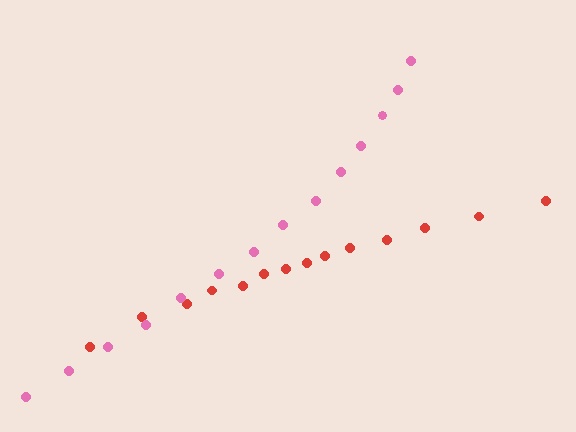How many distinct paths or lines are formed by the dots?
There are 2 distinct paths.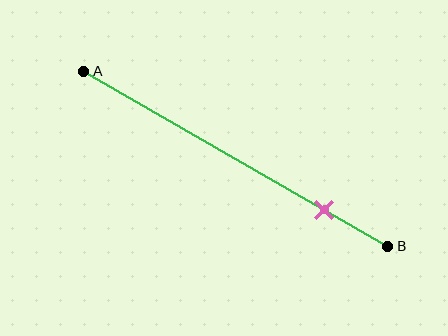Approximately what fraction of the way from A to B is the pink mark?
The pink mark is approximately 80% of the way from A to B.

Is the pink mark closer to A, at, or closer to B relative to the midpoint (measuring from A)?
The pink mark is closer to point B than the midpoint of segment AB.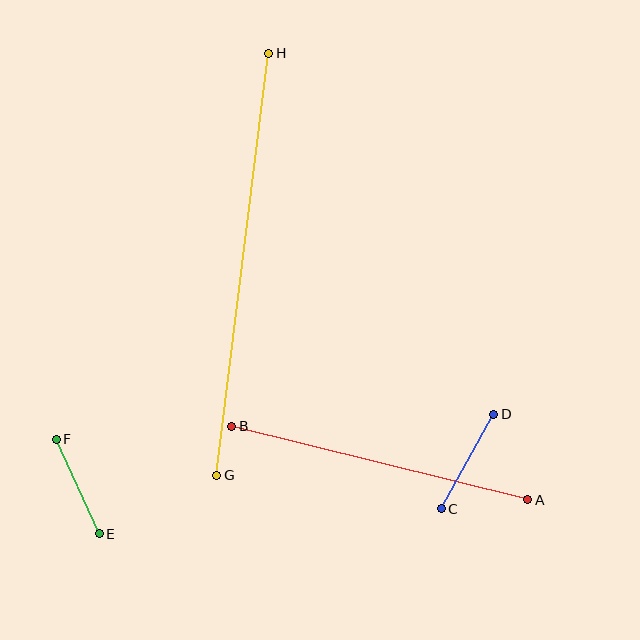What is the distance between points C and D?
The distance is approximately 108 pixels.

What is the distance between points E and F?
The distance is approximately 104 pixels.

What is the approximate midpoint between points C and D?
The midpoint is at approximately (467, 462) pixels.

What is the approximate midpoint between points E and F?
The midpoint is at approximately (78, 487) pixels.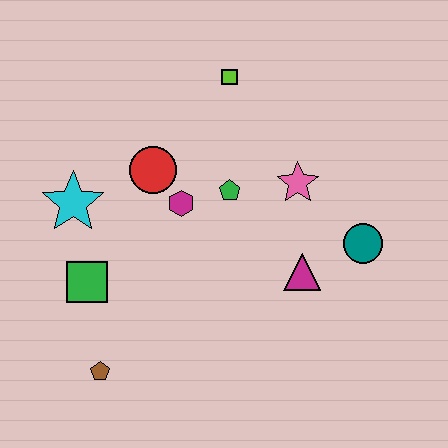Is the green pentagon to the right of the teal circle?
No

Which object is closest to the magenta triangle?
The teal circle is closest to the magenta triangle.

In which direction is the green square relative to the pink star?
The green square is to the left of the pink star.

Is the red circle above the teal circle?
Yes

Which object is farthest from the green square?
The teal circle is farthest from the green square.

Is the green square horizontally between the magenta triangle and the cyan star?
Yes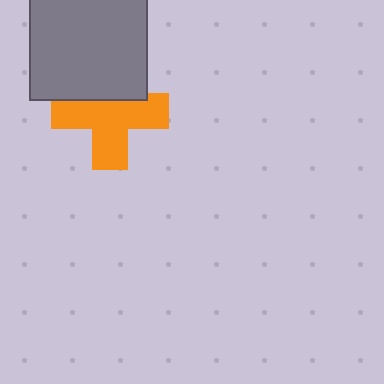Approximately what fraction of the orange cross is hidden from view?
Roughly 32% of the orange cross is hidden behind the gray square.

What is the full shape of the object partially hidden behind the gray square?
The partially hidden object is an orange cross.